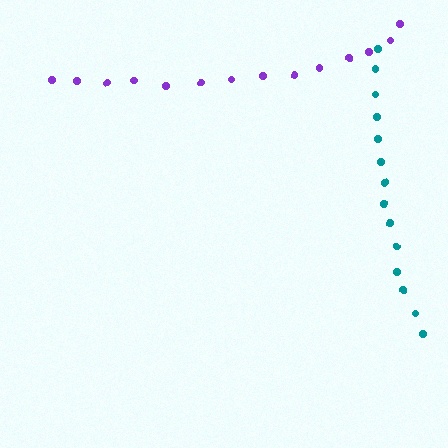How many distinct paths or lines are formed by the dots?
There are 2 distinct paths.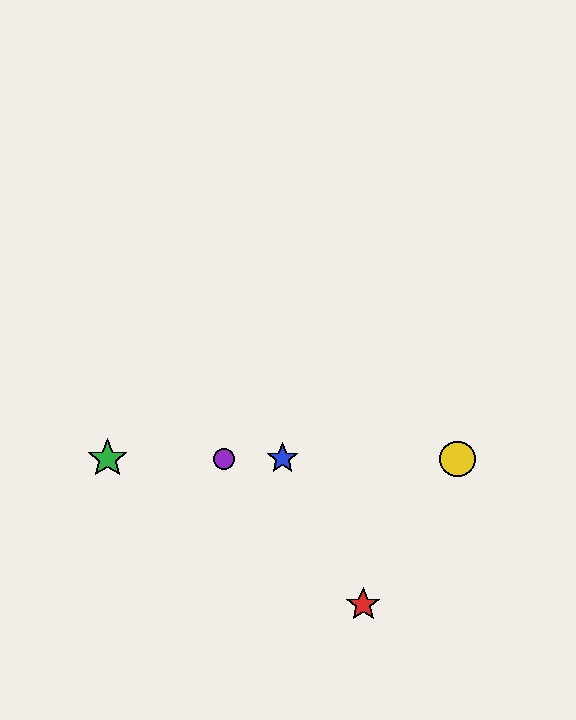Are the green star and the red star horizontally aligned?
No, the green star is at y≈459 and the red star is at y≈605.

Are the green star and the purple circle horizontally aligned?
Yes, both are at y≈459.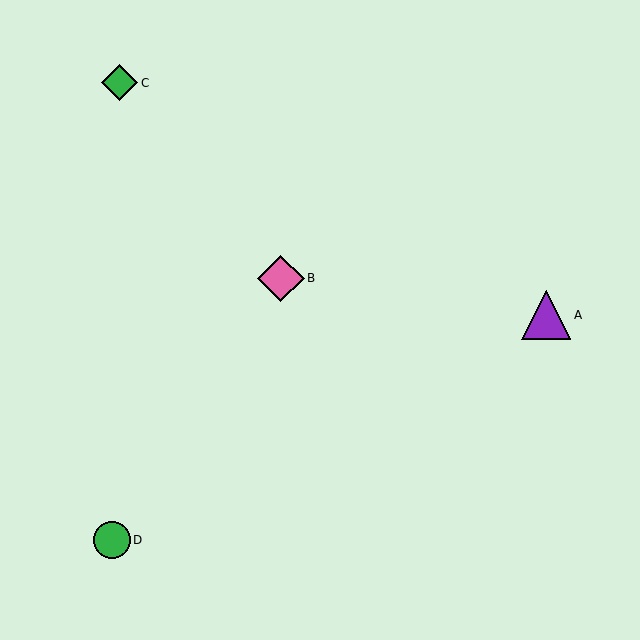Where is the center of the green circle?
The center of the green circle is at (112, 540).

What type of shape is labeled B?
Shape B is a pink diamond.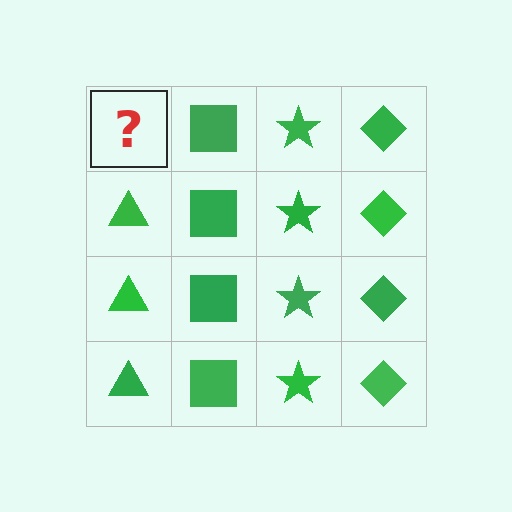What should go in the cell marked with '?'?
The missing cell should contain a green triangle.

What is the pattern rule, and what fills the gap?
The rule is that each column has a consistent shape. The gap should be filled with a green triangle.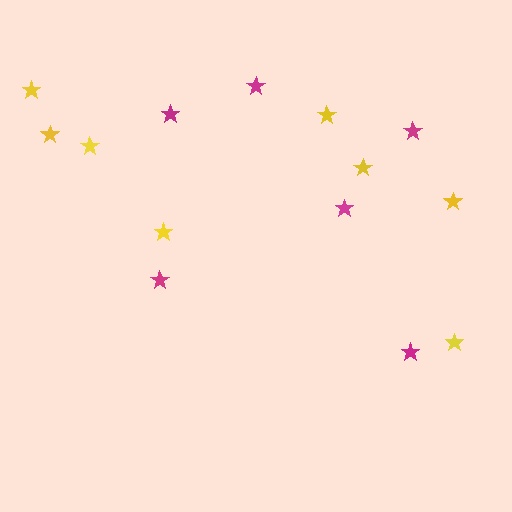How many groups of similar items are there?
There are 2 groups: one group of yellow stars (8) and one group of magenta stars (6).